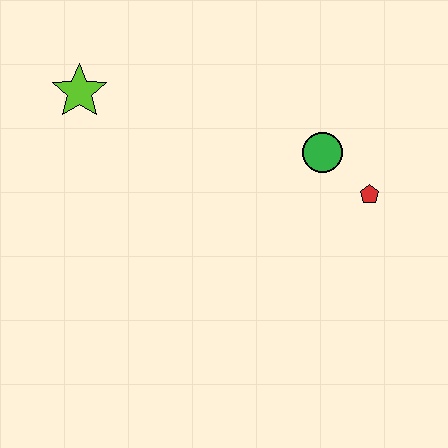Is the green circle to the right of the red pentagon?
No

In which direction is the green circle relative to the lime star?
The green circle is to the right of the lime star.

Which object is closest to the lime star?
The green circle is closest to the lime star.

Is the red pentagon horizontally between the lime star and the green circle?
No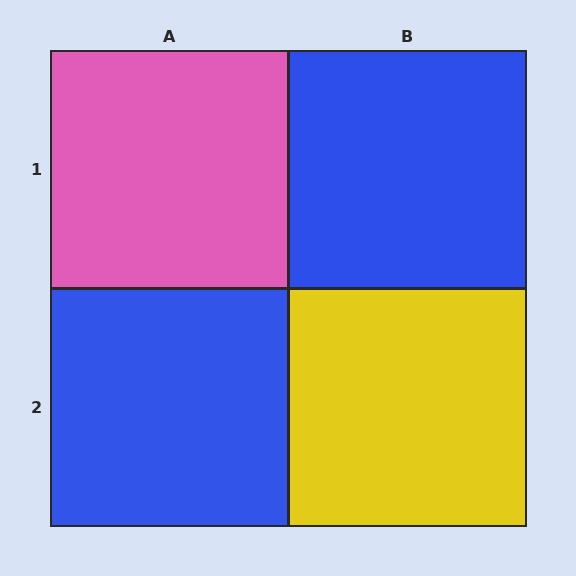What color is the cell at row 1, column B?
Blue.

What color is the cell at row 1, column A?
Pink.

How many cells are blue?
2 cells are blue.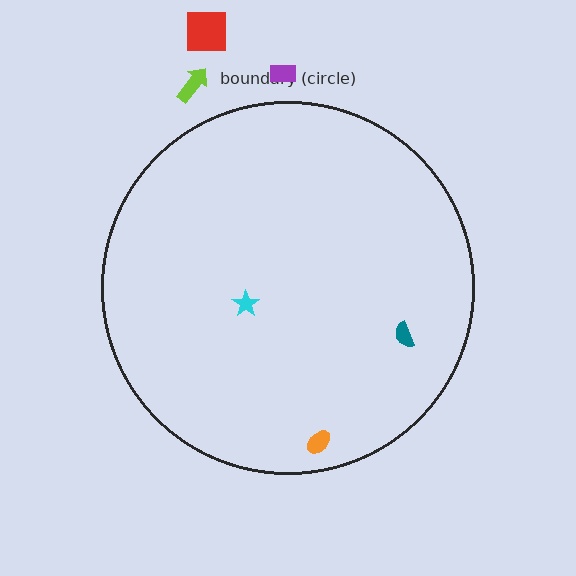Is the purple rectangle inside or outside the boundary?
Outside.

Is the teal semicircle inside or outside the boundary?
Inside.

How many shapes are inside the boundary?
3 inside, 3 outside.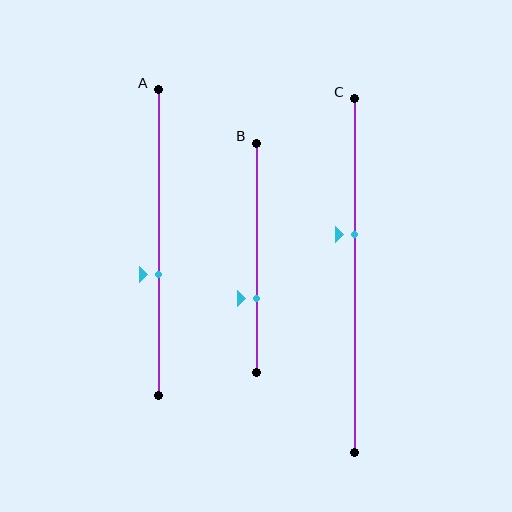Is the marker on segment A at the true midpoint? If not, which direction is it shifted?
No, the marker on segment A is shifted downward by about 10% of the segment length.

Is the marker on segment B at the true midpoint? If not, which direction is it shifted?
No, the marker on segment B is shifted downward by about 18% of the segment length.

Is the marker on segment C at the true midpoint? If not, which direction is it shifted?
No, the marker on segment C is shifted upward by about 12% of the segment length.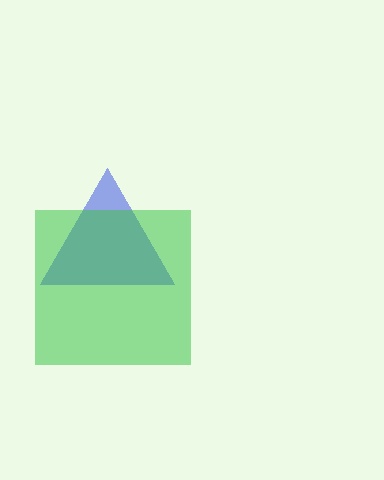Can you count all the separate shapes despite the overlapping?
Yes, there are 2 separate shapes.